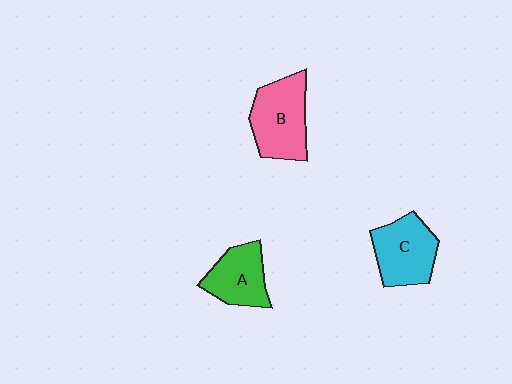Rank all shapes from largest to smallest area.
From largest to smallest: B (pink), C (cyan), A (green).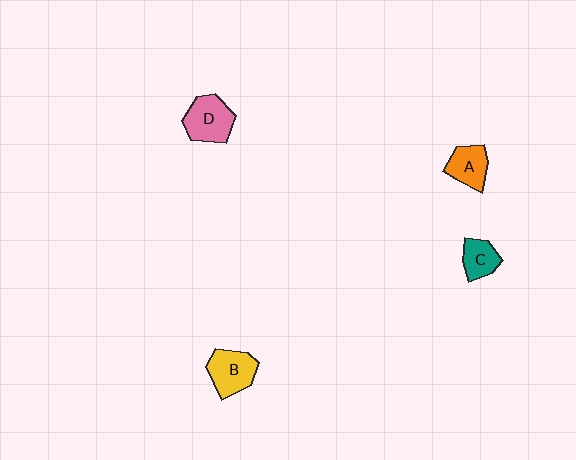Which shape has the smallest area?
Shape C (teal).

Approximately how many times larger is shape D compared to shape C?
Approximately 1.5 times.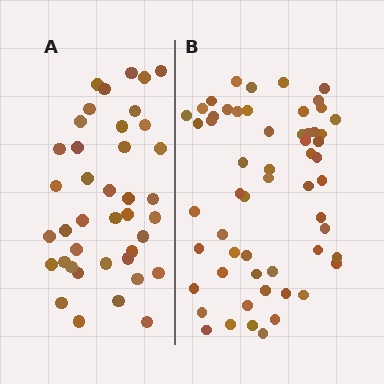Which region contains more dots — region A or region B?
Region B (the right region) has more dots.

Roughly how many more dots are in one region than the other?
Region B has approximately 15 more dots than region A.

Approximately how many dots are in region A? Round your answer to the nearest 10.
About 40 dots.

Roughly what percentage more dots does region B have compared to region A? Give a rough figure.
About 40% more.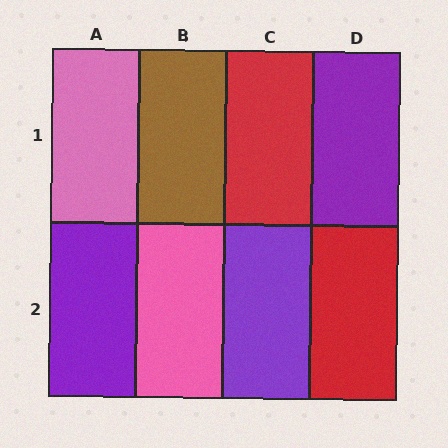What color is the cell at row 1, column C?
Red.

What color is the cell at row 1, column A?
Pink.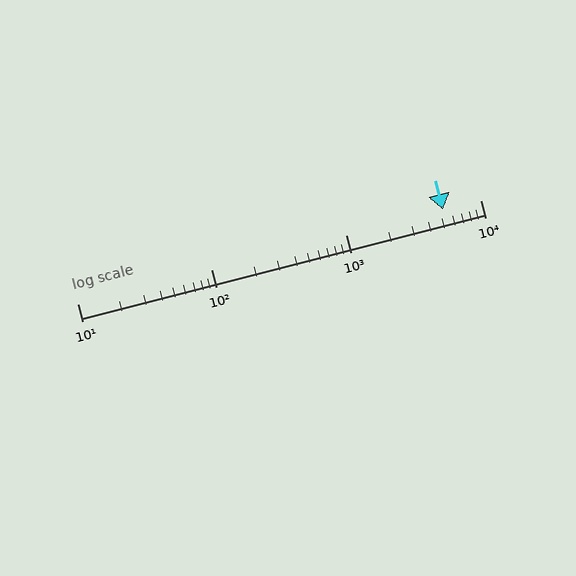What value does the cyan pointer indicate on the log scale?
The pointer indicates approximately 5300.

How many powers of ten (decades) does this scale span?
The scale spans 3 decades, from 10 to 10000.